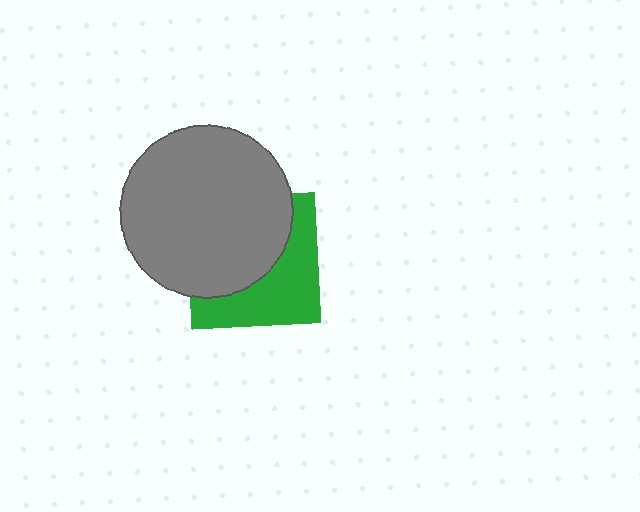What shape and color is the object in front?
The object in front is a gray circle.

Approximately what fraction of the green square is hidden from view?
Roughly 55% of the green square is hidden behind the gray circle.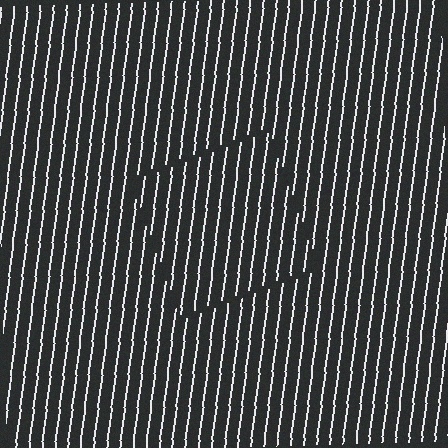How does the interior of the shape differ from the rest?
The interior of the shape contains the same grating, shifted by half a period — the contour is defined by the phase discontinuity where line-ends from the inner and outer gratings abut.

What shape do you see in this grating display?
An illusory square. The interior of the shape contains the same grating, shifted by half a period — the contour is defined by the phase discontinuity where line-ends from the inner and outer gratings abut.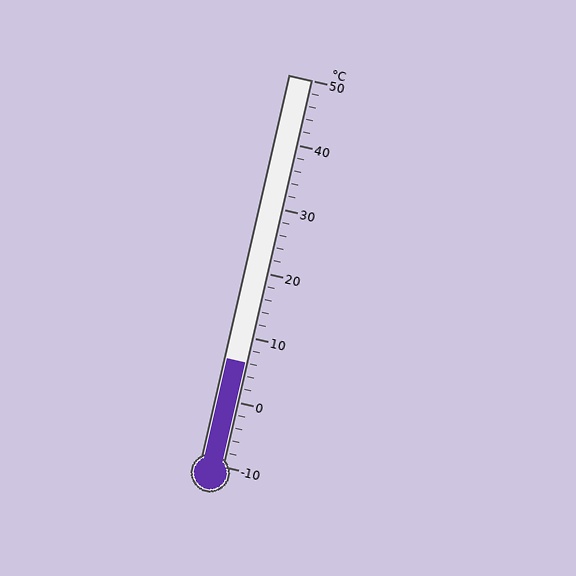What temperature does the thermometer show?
The thermometer shows approximately 6°C.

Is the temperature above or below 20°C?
The temperature is below 20°C.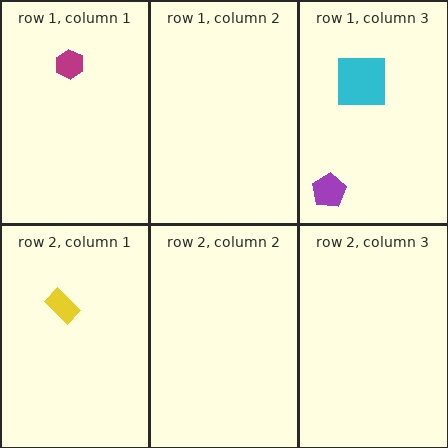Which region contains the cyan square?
The row 1, column 3 region.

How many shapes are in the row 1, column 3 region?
2.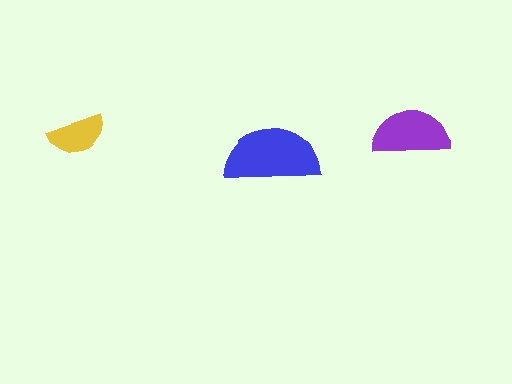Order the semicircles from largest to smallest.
the blue one, the purple one, the yellow one.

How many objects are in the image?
There are 3 objects in the image.